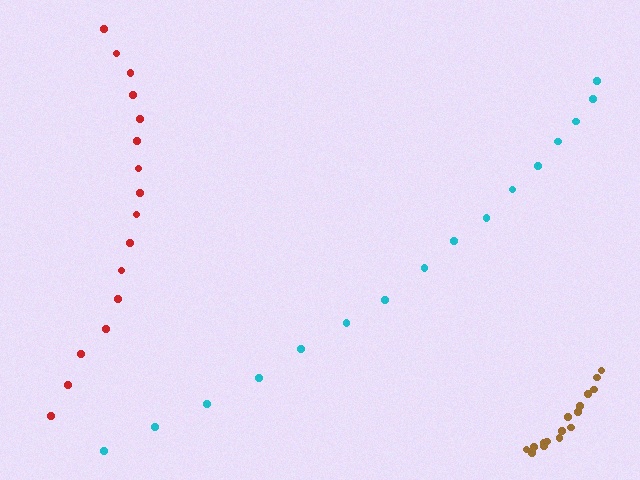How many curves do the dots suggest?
There are 3 distinct paths.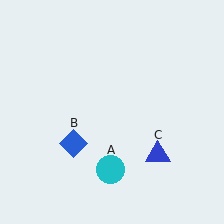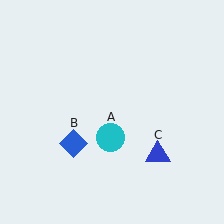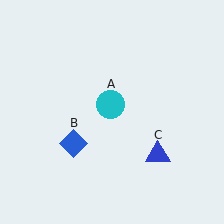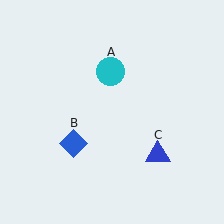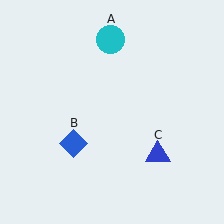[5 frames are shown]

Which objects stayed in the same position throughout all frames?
Blue diamond (object B) and blue triangle (object C) remained stationary.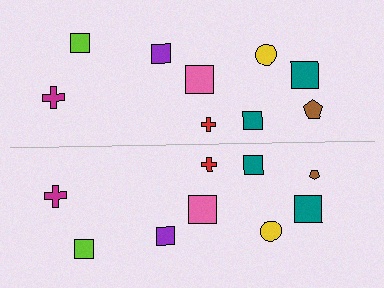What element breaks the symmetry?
The brown pentagon on the bottom side has a different size than its mirror counterpart.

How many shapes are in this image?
There are 18 shapes in this image.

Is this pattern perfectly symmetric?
No, the pattern is not perfectly symmetric. The brown pentagon on the bottom side has a different size than its mirror counterpart.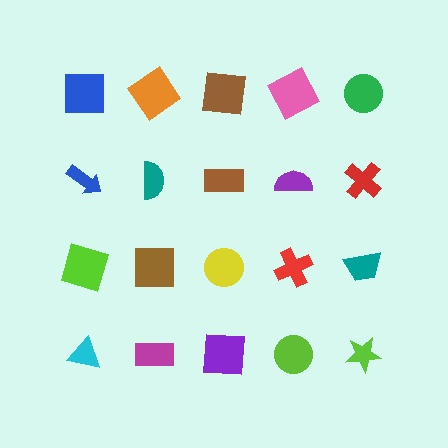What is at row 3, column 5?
A teal trapezoid.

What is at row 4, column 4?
A lime circle.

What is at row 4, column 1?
A cyan triangle.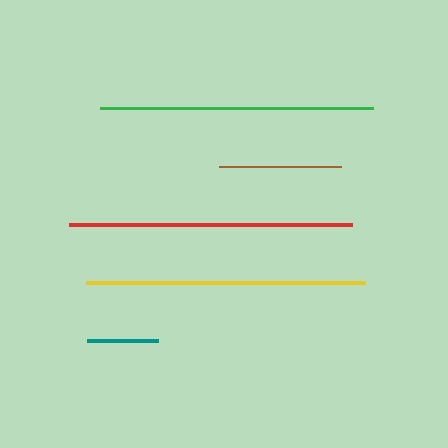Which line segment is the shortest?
The teal line is the shortest at approximately 70 pixels.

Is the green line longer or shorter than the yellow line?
The yellow line is longer than the green line.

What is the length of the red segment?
The red segment is approximately 283 pixels long.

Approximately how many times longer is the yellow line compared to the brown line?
The yellow line is approximately 2.3 times the length of the brown line.